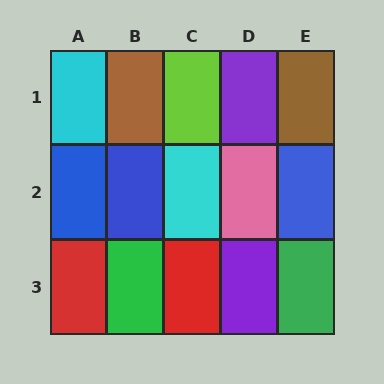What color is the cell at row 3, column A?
Red.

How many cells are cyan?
2 cells are cyan.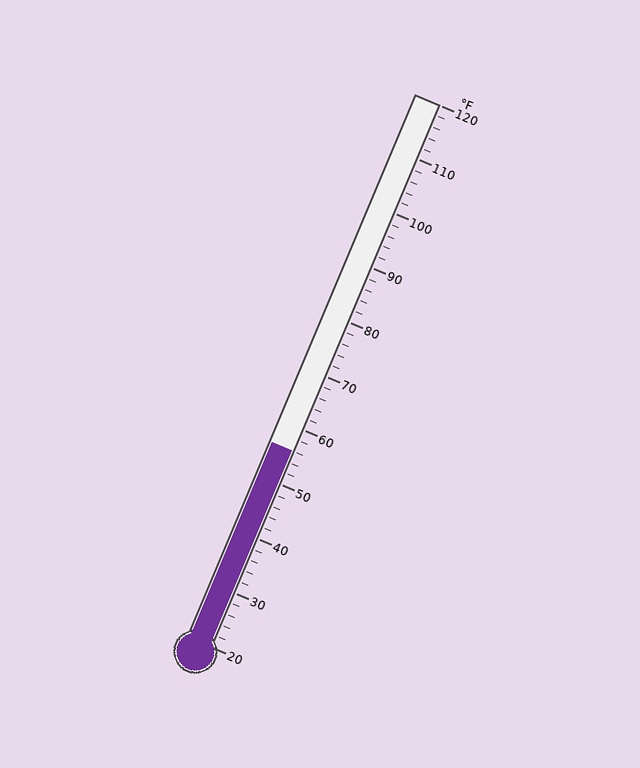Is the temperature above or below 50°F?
The temperature is above 50°F.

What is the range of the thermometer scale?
The thermometer scale ranges from 20°F to 120°F.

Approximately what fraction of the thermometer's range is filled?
The thermometer is filled to approximately 35% of its range.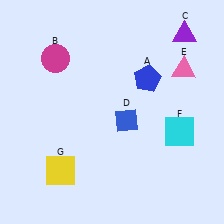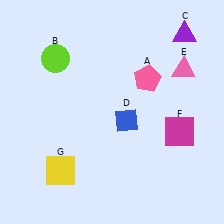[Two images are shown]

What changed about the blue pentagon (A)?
In Image 1, A is blue. In Image 2, it changed to pink.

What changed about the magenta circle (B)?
In Image 1, B is magenta. In Image 2, it changed to lime.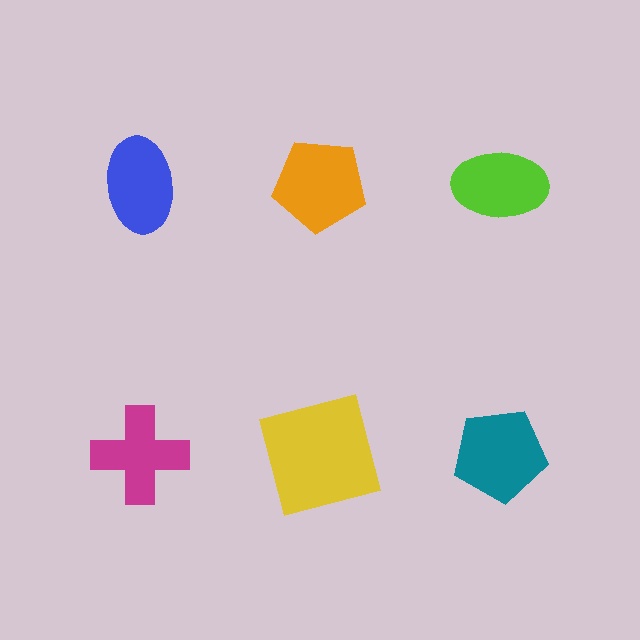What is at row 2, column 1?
A magenta cross.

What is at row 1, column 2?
An orange pentagon.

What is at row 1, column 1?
A blue ellipse.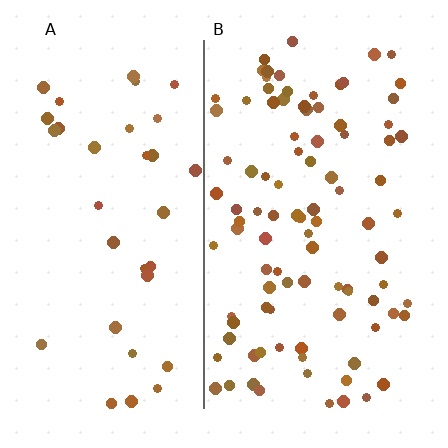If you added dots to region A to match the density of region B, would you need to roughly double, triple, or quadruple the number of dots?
Approximately triple.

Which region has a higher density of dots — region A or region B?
B (the right).